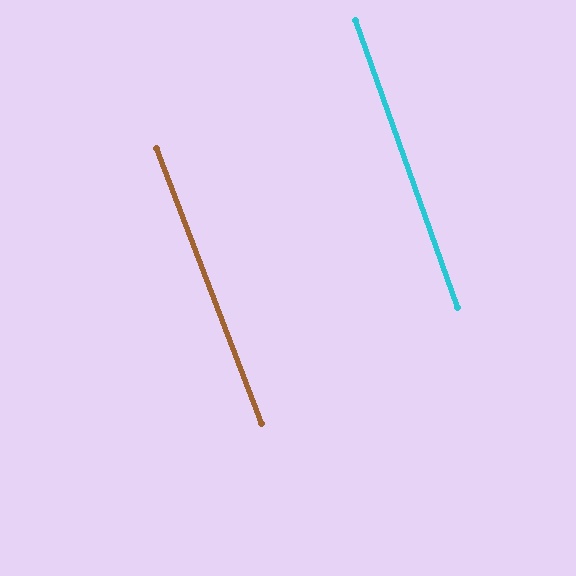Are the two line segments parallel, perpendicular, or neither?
Parallel — their directions differ by only 1.2°.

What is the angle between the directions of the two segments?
Approximately 1 degree.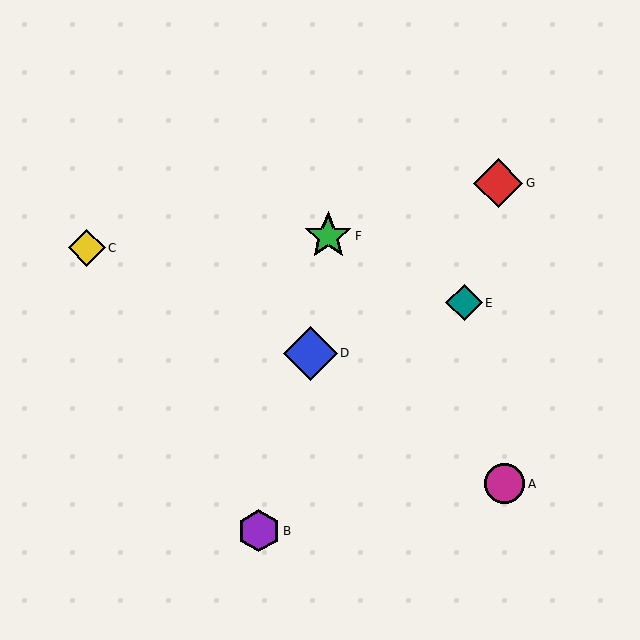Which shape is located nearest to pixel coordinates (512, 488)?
The magenta circle (labeled A) at (505, 484) is nearest to that location.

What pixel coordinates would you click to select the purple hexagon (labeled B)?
Click at (259, 531) to select the purple hexagon B.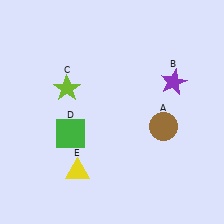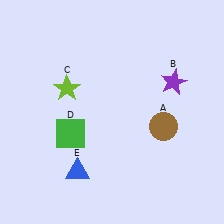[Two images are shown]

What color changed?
The triangle (E) changed from yellow in Image 1 to blue in Image 2.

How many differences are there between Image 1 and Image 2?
There is 1 difference between the two images.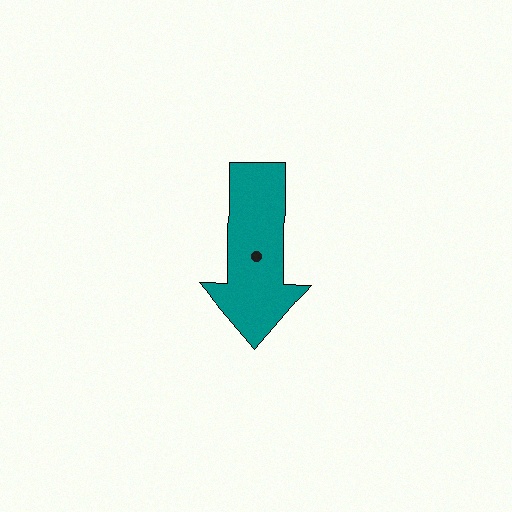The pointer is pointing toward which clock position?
Roughly 6 o'clock.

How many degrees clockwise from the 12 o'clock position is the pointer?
Approximately 180 degrees.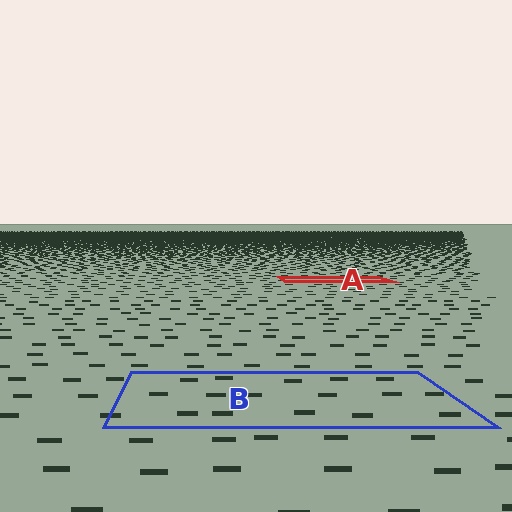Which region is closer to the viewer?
Region B is closer. The texture elements there are larger and more spread out.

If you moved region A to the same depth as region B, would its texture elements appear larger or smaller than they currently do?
They would appear larger. At a closer depth, the same texture elements are projected at a bigger on-screen size.